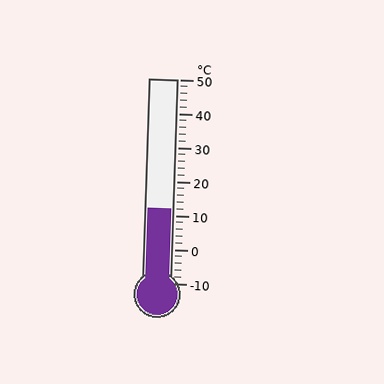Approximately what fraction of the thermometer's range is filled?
The thermometer is filled to approximately 35% of its range.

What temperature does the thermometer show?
The thermometer shows approximately 12°C.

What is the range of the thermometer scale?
The thermometer scale ranges from -10°C to 50°C.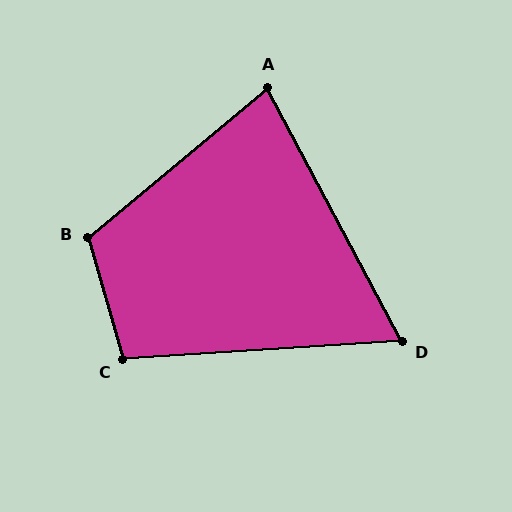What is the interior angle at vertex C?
Approximately 102 degrees (obtuse).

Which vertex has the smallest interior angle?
D, at approximately 66 degrees.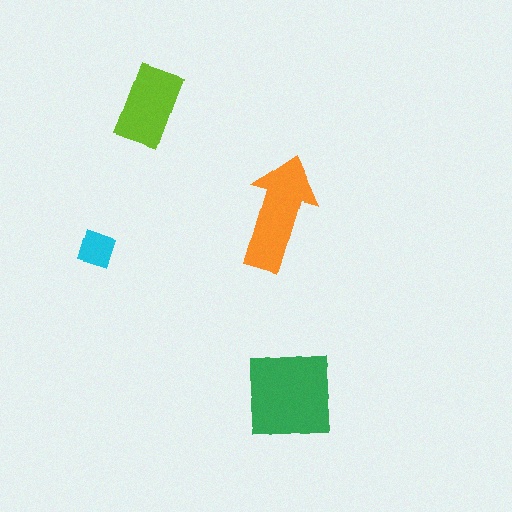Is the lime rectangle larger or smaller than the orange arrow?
Smaller.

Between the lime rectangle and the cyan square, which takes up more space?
The lime rectangle.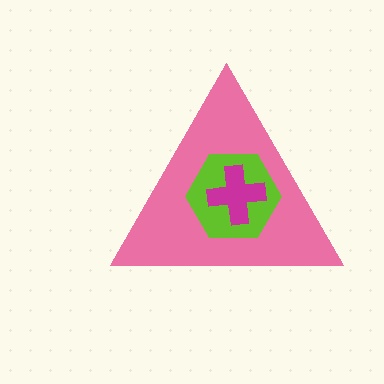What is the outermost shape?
The pink triangle.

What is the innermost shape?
The magenta cross.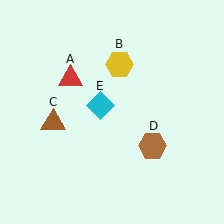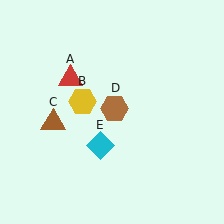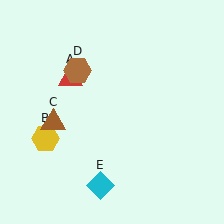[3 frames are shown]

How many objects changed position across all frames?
3 objects changed position: yellow hexagon (object B), brown hexagon (object D), cyan diamond (object E).